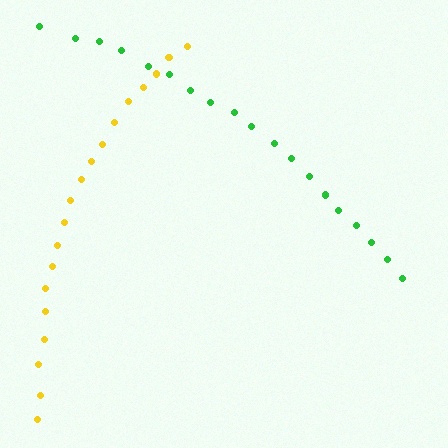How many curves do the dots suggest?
There are 2 distinct paths.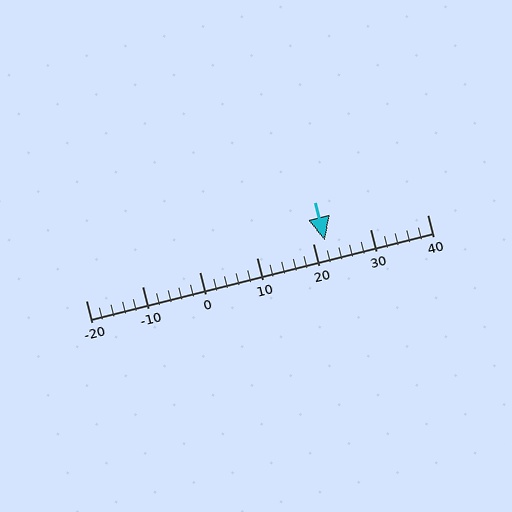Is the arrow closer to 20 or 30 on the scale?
The arrow is closer to 20.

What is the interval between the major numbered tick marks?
The major tick marks are spaced 10 units apart.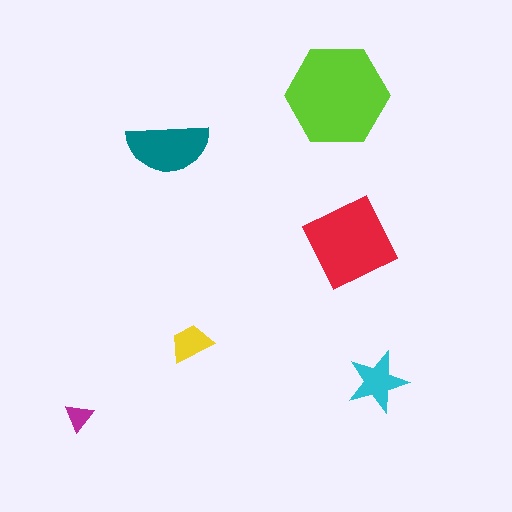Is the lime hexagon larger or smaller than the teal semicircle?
Larger.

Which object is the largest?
The lime hexagon.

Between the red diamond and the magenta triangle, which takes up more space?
The red diamond.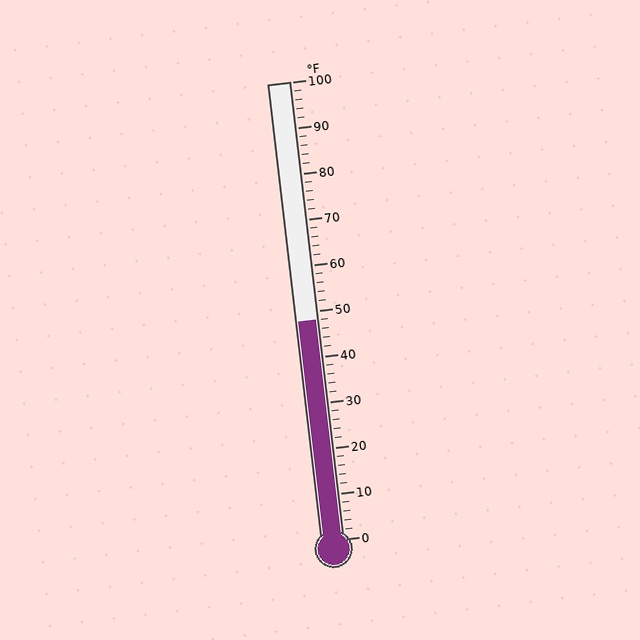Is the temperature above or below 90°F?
The temperature is below 90°F.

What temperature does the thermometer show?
The thermometer shows approximately 48°F.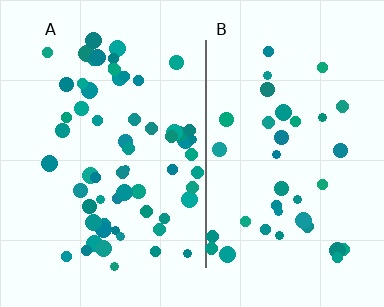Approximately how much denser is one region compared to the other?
Approximately 1.7× — region A over region B.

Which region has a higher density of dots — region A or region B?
A (the left).